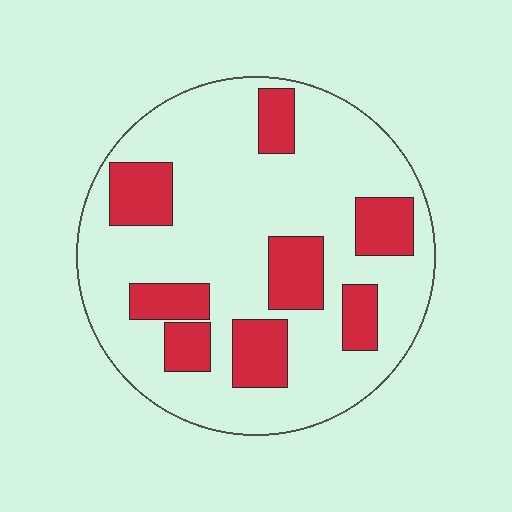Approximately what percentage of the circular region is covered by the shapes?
Approximately 25%.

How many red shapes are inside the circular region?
8.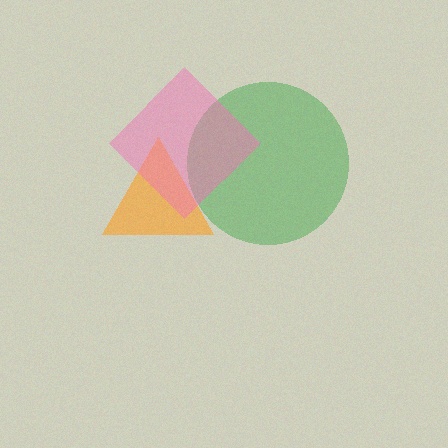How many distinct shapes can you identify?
There are 3 distinct shapes: a green circle, an orange triangle, a pink diamond.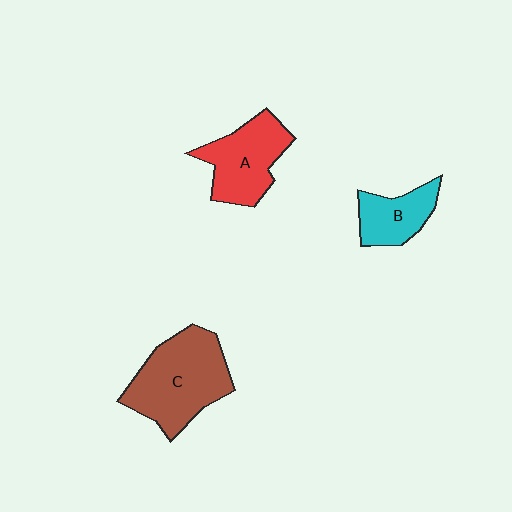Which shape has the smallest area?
Shape B (cyan).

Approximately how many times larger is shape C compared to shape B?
Approximately 2.0 times.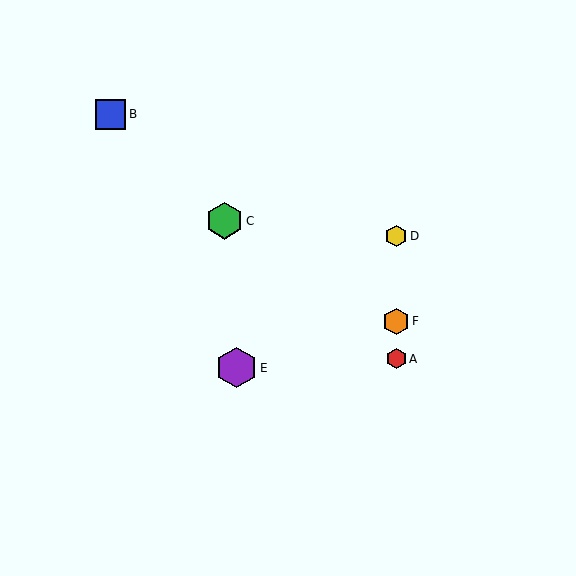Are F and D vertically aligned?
Yes, both are at x≈396.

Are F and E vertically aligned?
No, F is at x≈396 and E is at x≈236.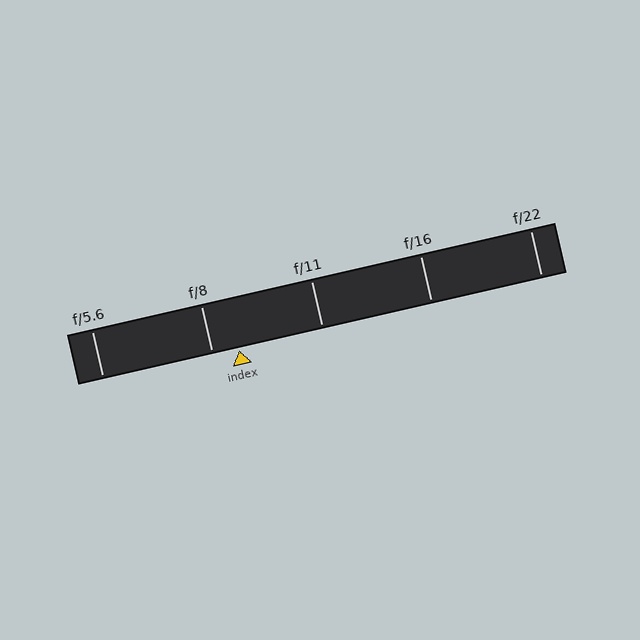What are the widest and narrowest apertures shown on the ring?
The widest aperture shown is f/5.6 and the narrowest is f/22.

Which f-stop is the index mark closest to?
The index mark is closest to f/8.